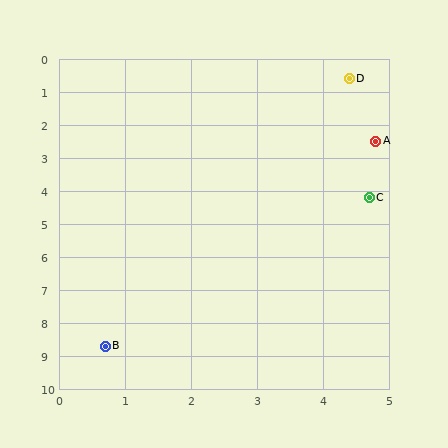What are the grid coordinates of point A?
Point A is at approximately (4.8, 2.5).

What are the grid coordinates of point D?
Point D is at approximately (4.4, 0.6).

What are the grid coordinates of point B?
Point B is at approximately (0.7, 8.7).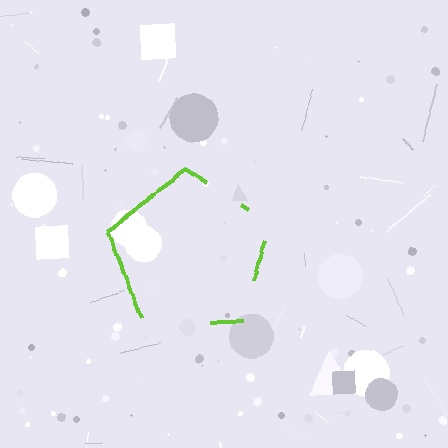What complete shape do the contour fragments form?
The contour fragments form a pentagon.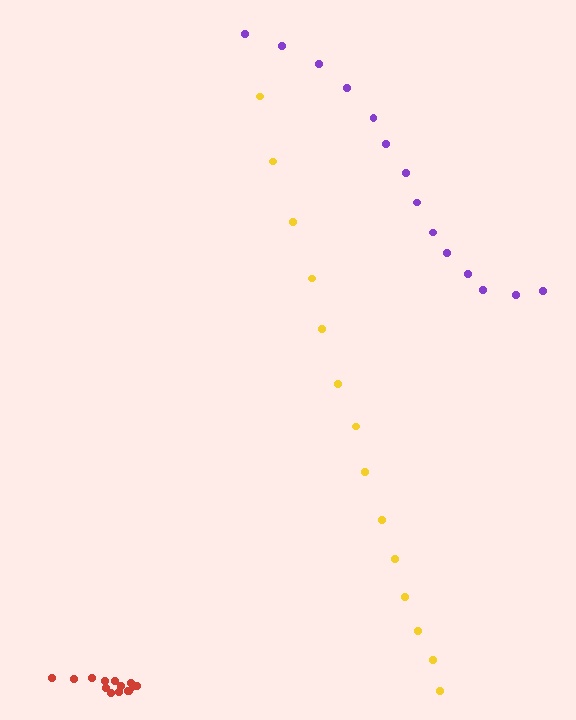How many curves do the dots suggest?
There are 3 distinct paths.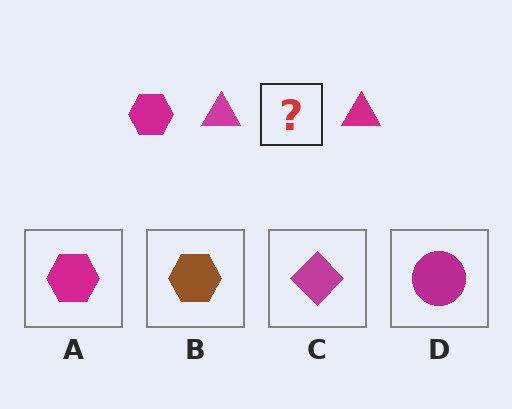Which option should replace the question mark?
Option A.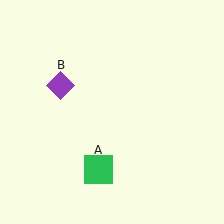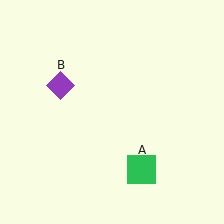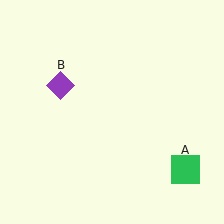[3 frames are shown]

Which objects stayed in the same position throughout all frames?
Purple diamond (object B) remained stationary.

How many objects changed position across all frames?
1 object changed position: green square (object A).